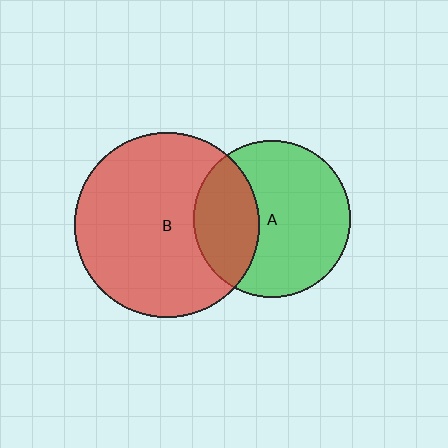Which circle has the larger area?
Circle B (red).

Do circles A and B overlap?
Yes.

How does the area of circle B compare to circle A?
Approximately 1.4 times.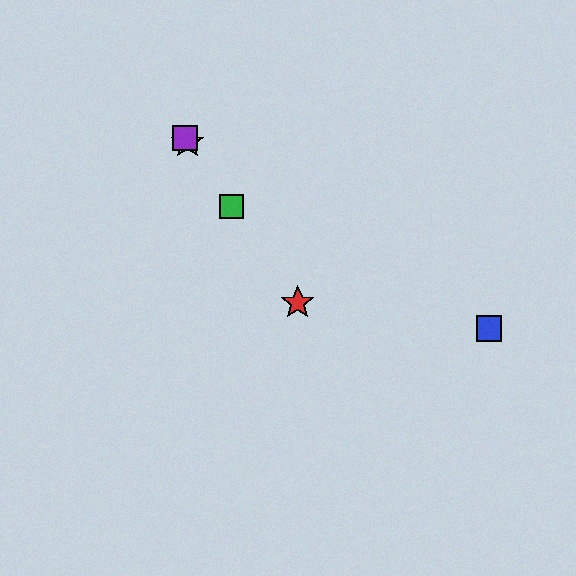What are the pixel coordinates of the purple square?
The purple square is at (185, 138).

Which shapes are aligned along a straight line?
The red star, the green square, the yellow star, the purple square are aligned along a straight line.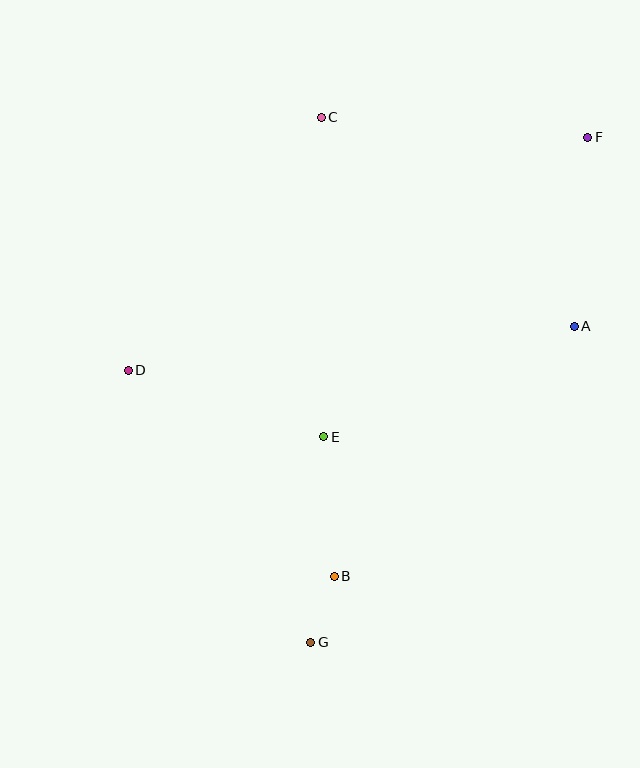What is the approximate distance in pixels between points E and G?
The distance between E and G is approximately 206 pixels.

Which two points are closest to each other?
Points B and G are closest to each other.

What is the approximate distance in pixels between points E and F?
The distance between E and F is approximately 399 pixels.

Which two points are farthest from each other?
Points F and G are farthest from each other.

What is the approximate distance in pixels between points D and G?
The distance between D and G is approximately 328 pixels.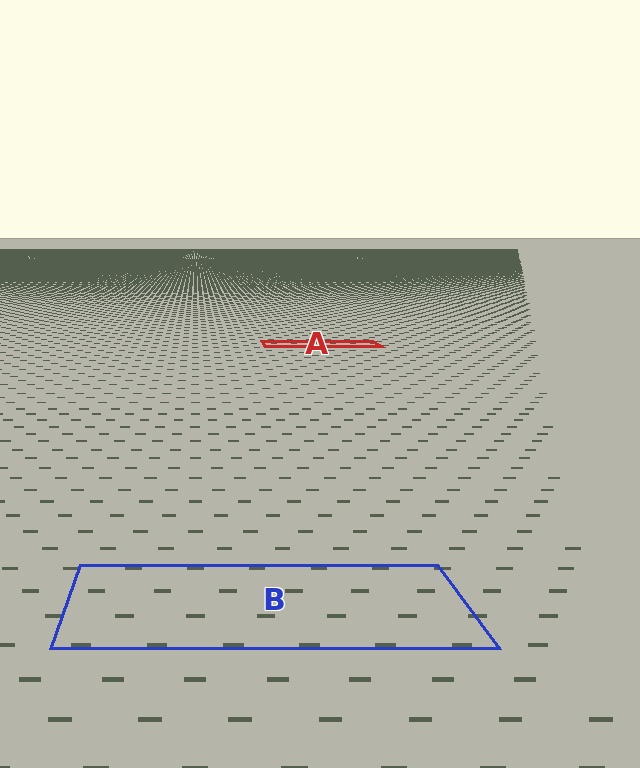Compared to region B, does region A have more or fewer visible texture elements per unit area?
Region A has more texture elements per unit area — they are packed more densely because it is farther away.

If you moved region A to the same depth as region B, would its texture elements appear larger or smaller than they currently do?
They would appear larger. At a closer depth, the same texture elements are projected at a bigger on-screen size.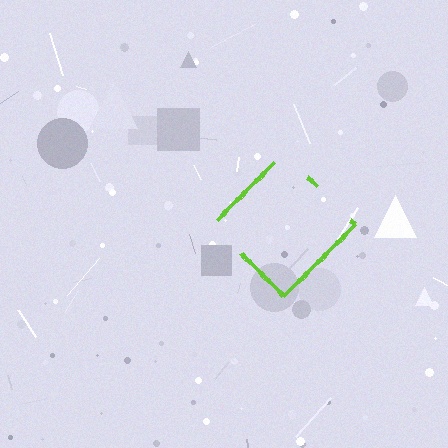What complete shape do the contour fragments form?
The contour fragments form a diamond.